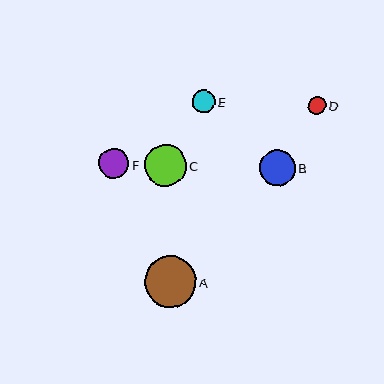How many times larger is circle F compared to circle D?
Circle F is approximately 1.7 times the size of circle D.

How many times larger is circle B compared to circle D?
Circle B is approximately 2.0 times the size of circle D.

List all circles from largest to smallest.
From largest to smallest: A, C, B, F, E, D.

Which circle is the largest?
Circle A is the largest with a size of approximately 51 pixels.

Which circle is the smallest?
Circle D is the smallest with a size of approximately 18 pixels.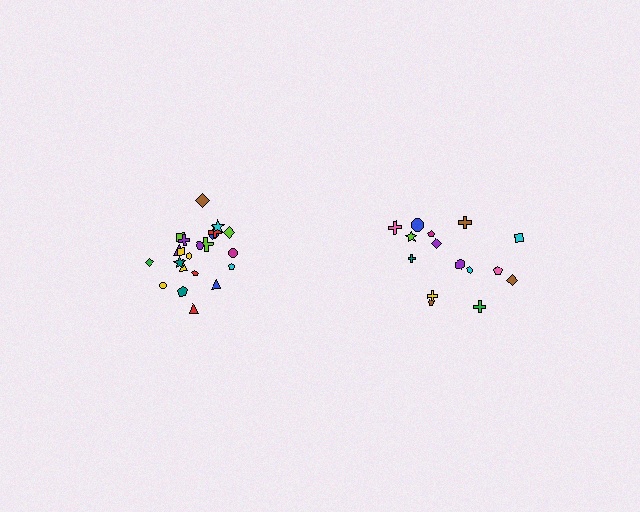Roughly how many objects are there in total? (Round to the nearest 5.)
Roughly 35 objects in total.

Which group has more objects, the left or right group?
The left group.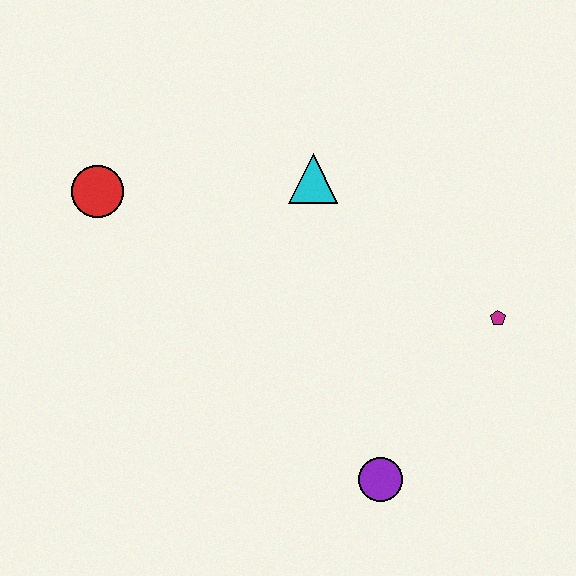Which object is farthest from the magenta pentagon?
The red circle is farthest from the magenta pentagon.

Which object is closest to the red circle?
The cyan triangle is closest to the red circle.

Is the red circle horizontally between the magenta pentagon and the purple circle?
No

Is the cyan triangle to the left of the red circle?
No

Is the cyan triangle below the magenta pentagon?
No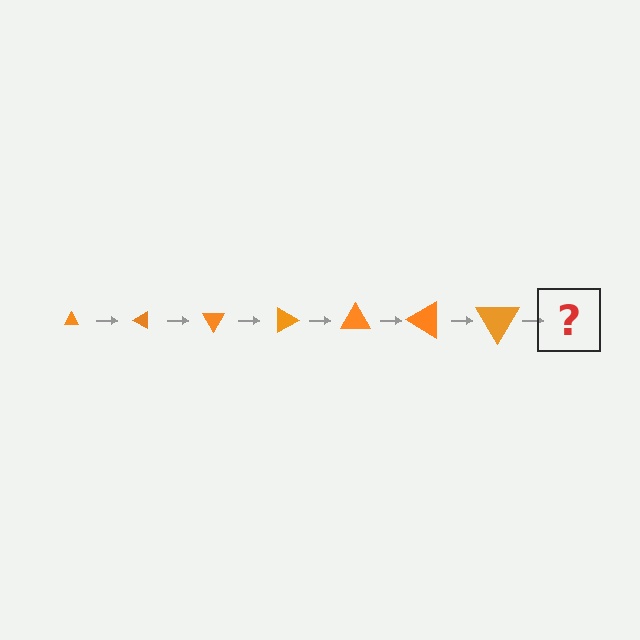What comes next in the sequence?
The next element should be a triangle, larger than the previous one and rotated 210 degrees from the start.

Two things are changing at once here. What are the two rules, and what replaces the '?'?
The two rules are that the triangle grows larger each step and it rotates 30 degrees each step. The '?' should be a triangle, larger than the previous one and rotated 210 degrees from the start.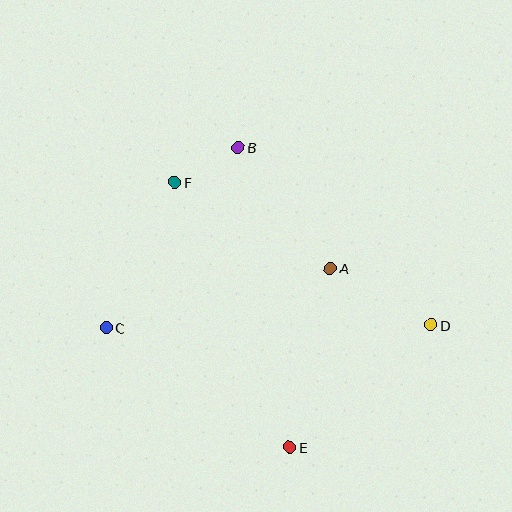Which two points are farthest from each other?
Points C and D are farthest from each other.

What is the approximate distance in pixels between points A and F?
The distance between A and F is approximately 178 pixels.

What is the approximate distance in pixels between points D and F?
The distance between D and F is approximately 293 pixels.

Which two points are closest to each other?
Points B and F are closest to each other.